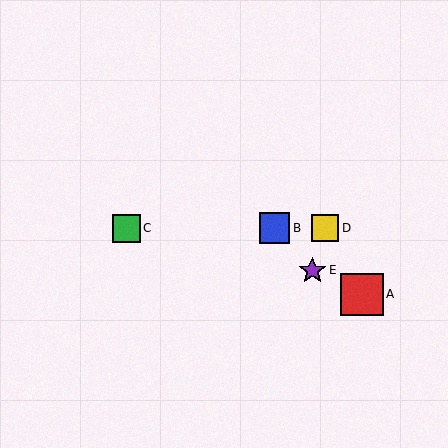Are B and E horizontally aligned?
No, B is at y≈228 and E is at y≈271.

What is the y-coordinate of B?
Object B is at y≈228.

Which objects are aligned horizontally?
Objects B, C, D are aligned horizontally.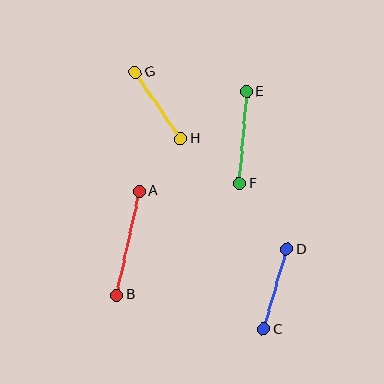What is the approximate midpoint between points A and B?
The midpoint is at approximately (128, 243) pixels.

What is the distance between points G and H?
The distance is approximately 81 pixels.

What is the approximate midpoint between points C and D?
The midpoint is at approximately (275, 289) pixels.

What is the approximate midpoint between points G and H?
The midpoint is at approximately (158, 105) pixels.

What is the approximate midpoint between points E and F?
The midpoint is at approximately (243, 138) pixels.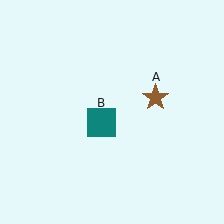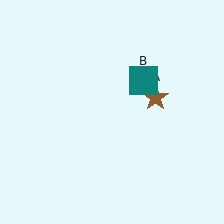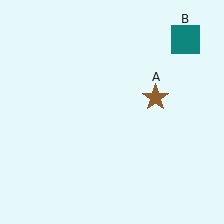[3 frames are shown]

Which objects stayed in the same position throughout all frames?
Brown star (object A) remained stationary.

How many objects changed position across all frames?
1 object changed position: teal square (object B).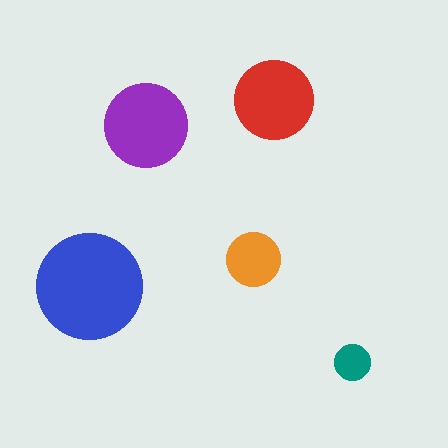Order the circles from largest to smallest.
the blue one, the purple one, the red one, the orange one, the teal one.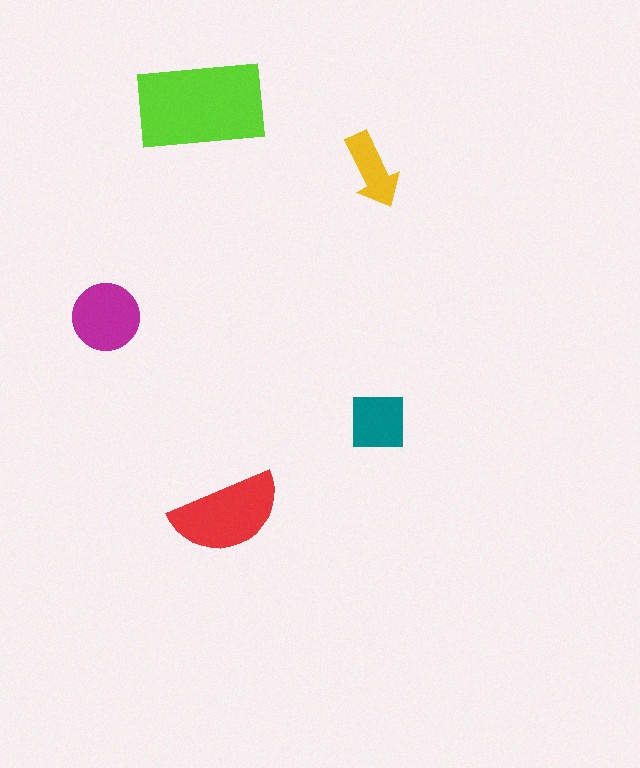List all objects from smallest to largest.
The yellow arrow, the teal square, the magenta circle, the red semicircle, the lime rectangle.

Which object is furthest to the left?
The magenta circle is leftmost.